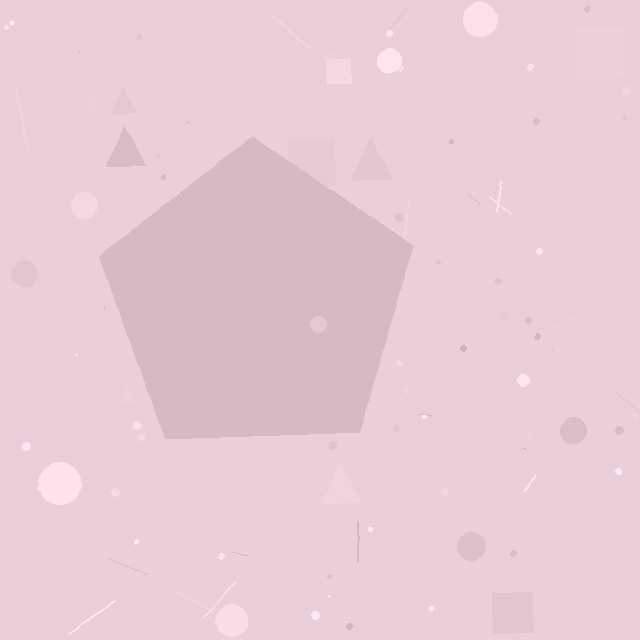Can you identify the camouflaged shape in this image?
The camouflaged shape is a pentagon.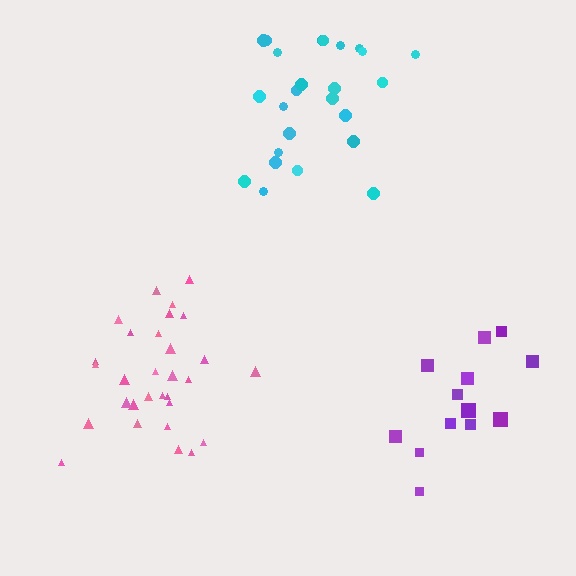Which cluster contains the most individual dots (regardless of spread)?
Pink (30).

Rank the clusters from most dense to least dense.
pink, cyan, purple.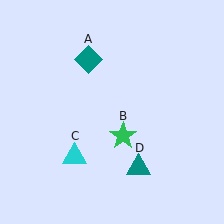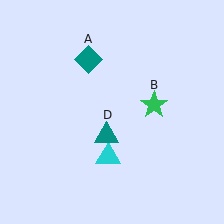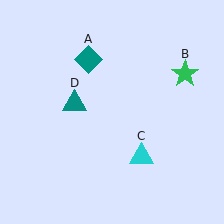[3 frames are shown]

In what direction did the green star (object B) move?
The green star (object B) moved up and to the right.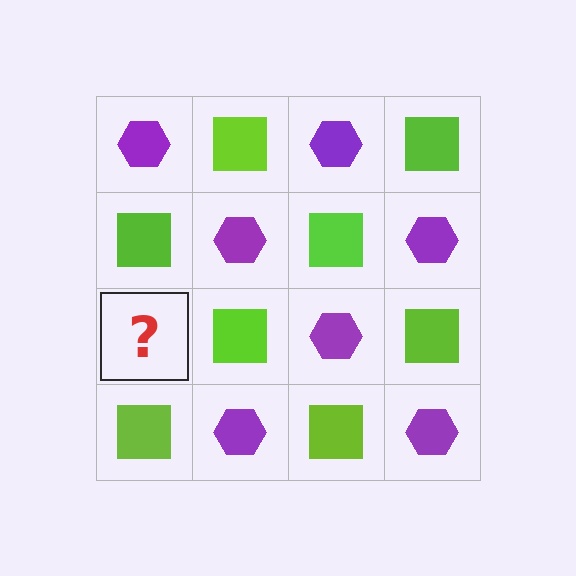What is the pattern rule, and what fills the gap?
The rule is that it alternates purple hexagon and lime square in a checkerboard pattern. The gap should be filled with a purple hexagon.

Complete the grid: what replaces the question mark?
The question mark should be replaced with a purple hexagon.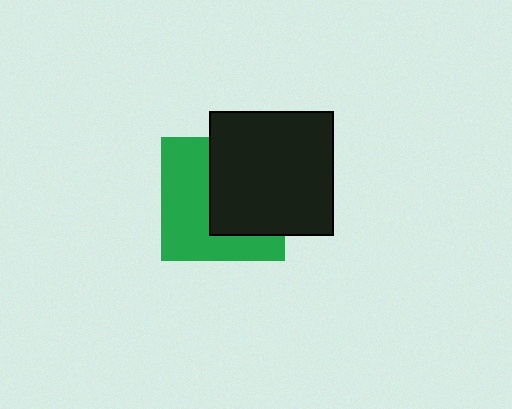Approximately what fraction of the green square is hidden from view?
Roughly 48% of the green square is hidden behind the black square.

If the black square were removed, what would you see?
You would see the complete green square.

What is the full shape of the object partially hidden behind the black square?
The partially hidden object is a green square.